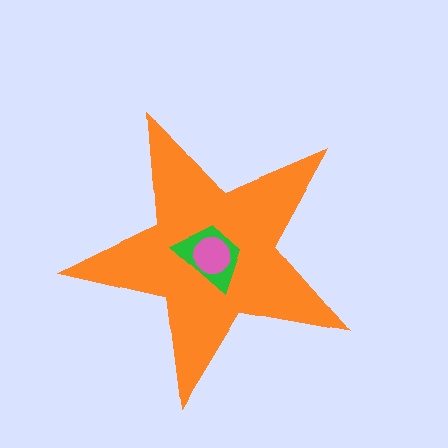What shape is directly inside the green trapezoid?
The pink circle.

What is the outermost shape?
The orange star.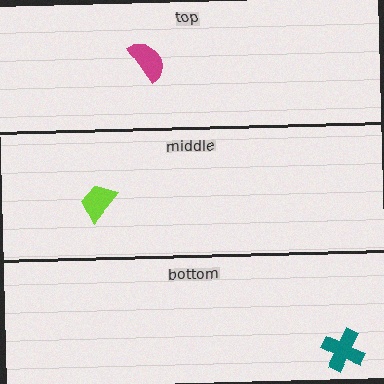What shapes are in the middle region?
The lime trapezoid.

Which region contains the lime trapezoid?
The middle region.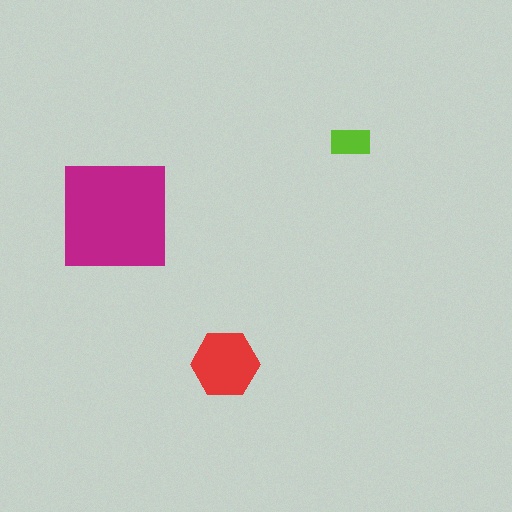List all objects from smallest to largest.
The lime rectangle, the red hexagon, the magenta square.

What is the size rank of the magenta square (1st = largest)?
1st.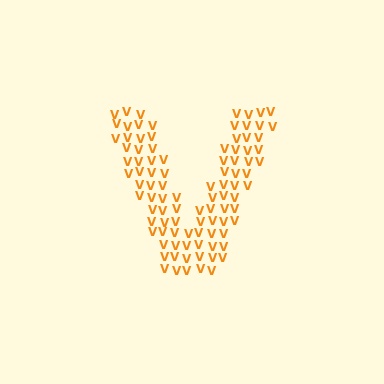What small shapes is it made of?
It is made of small letter V's.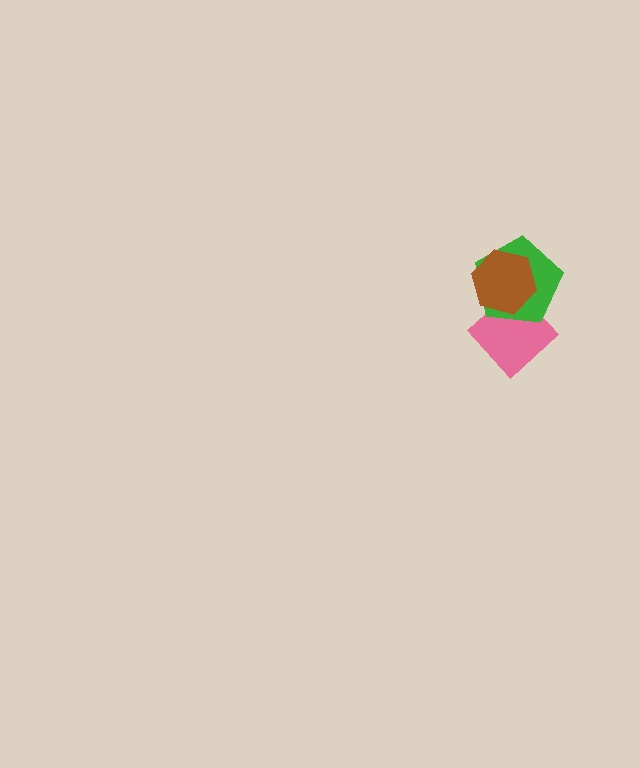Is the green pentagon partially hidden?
Yes, it is partially covered by another shape.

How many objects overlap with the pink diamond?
2 objects overlap with the pink diamond.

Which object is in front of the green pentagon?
The brown hexagon is in front of the green pentagon.